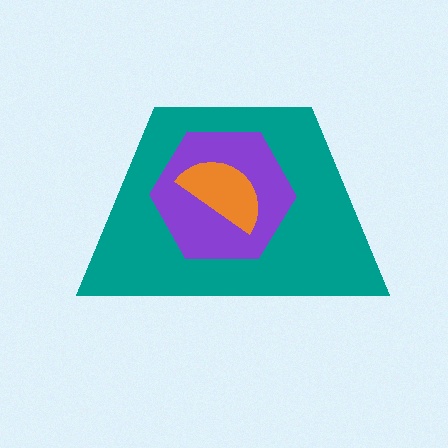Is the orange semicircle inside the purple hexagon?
Yes.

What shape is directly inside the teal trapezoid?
The purple hexagon.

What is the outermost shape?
The teal trapezoid.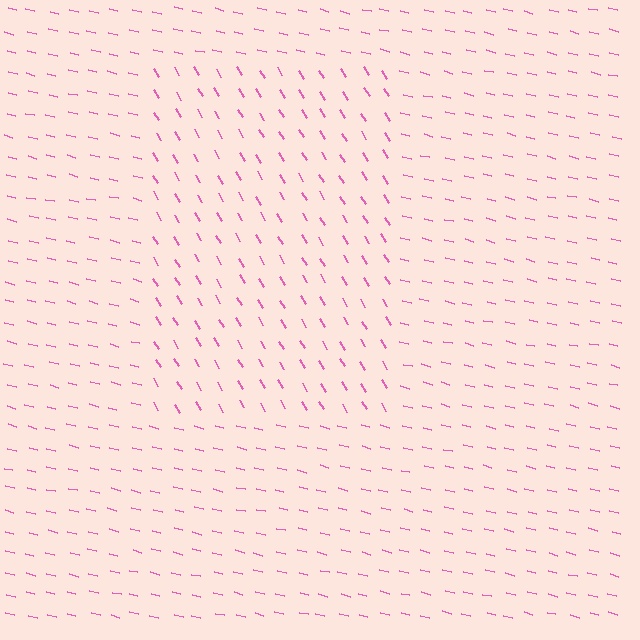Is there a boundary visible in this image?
Yes, there is a texture boundary formed by a change in line orientation.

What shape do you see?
I see a rectangle.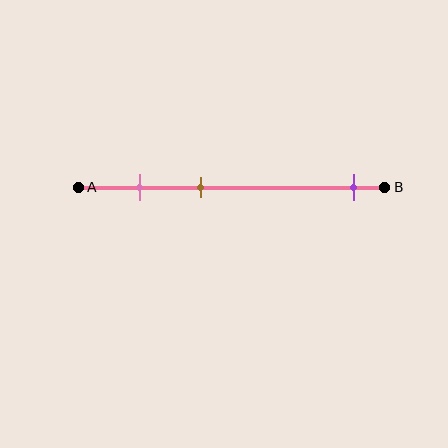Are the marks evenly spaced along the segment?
No, the marks are not evenly spaced.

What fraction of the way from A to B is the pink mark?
The pink mark is approximately 20% (0.2) of the way from A to B.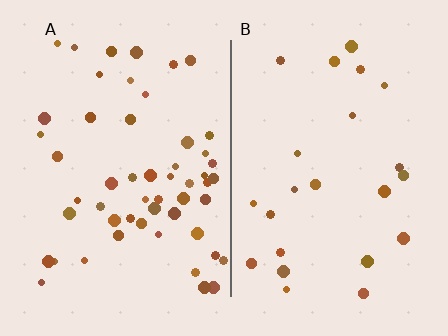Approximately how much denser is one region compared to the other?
Approximately 2.3× — region A over region B.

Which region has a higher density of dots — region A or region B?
A (the left).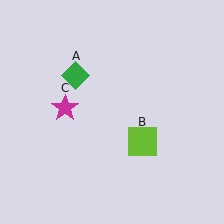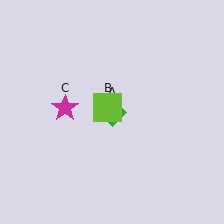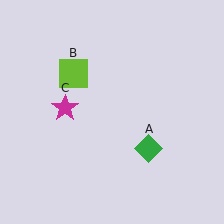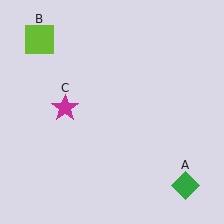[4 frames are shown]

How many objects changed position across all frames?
2 objects changed position: green diamond (object A), lime square (object B).